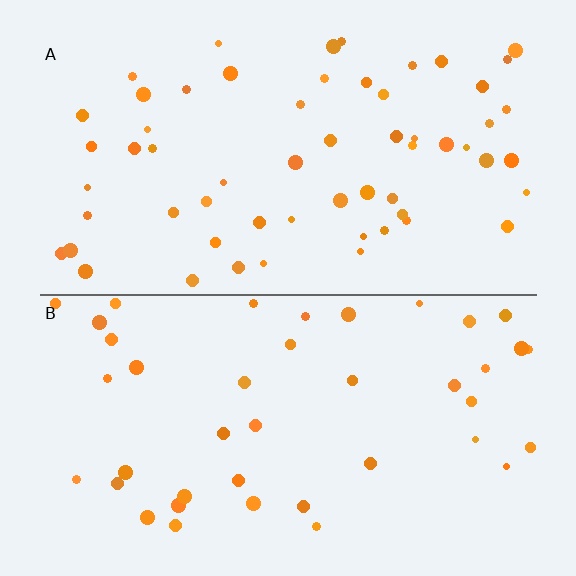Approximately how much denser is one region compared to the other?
Approximately 1.4× — region A over region B.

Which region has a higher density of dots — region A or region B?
A (the top).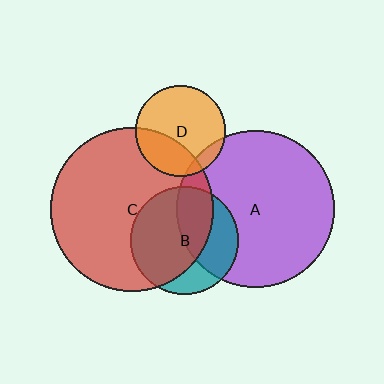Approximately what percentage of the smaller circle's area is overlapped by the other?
Approximately 15%.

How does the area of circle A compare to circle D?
Approximately 3.1 times.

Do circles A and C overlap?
Yes.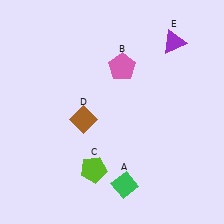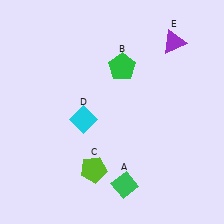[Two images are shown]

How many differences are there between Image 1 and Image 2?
There are 2 differences between the two images.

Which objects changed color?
B changed from pink to green. D changed from brown to cyan.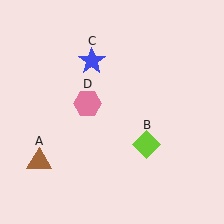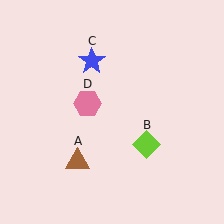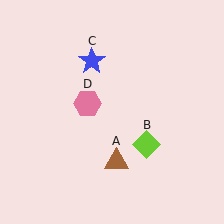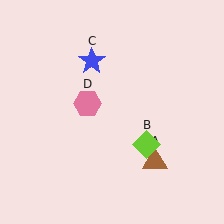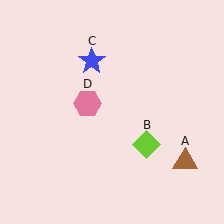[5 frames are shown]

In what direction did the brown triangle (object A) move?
The brown triangle (object A) moved right.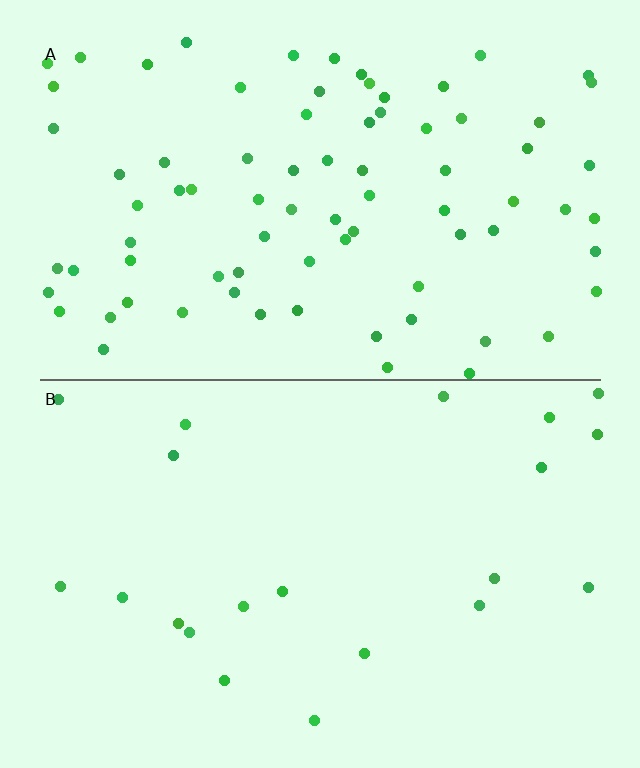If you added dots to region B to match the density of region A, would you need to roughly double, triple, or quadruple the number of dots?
Approximately quadruple.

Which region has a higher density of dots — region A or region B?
A (the top).